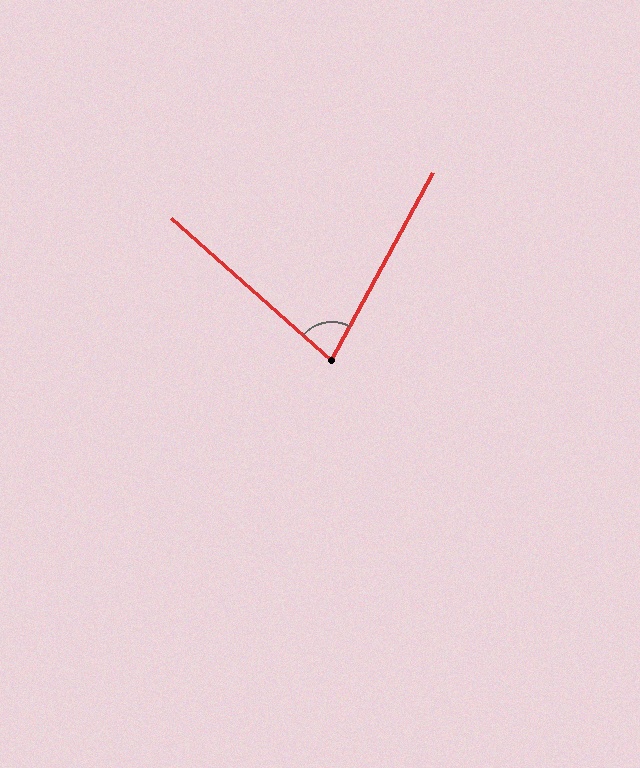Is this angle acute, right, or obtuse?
It is acute.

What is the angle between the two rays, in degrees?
Approximately 77 degrees.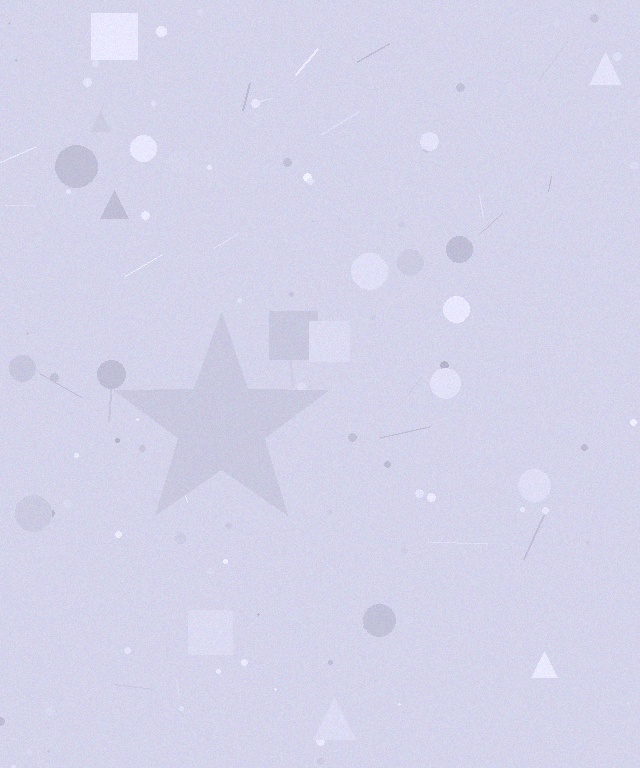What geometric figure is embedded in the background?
A star is embedded in the background.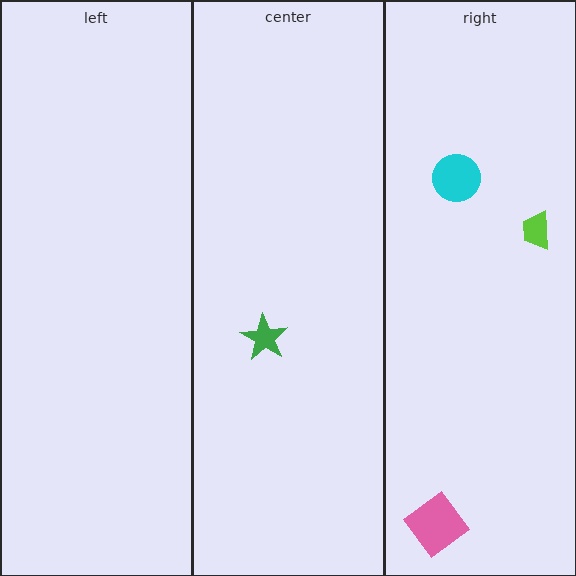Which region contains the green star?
The center region.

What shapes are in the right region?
The lime trapezoid, the cyan circle, the pink diamond.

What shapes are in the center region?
The green star.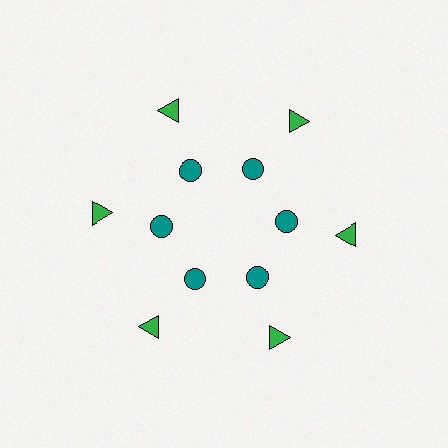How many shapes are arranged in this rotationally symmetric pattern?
There are 12 shapes, arranged in 6 groups of 2.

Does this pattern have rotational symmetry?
Yes, this pattern has 6-fold rotational symmetry. It looks the same after rotating 60 degrees around the center.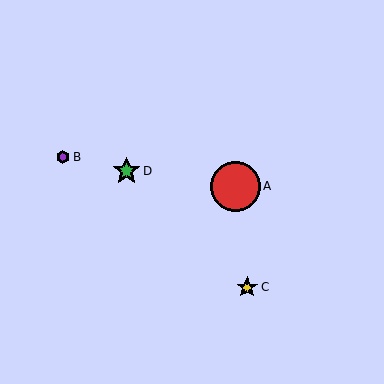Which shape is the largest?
The red circle (labeled A) is the largest.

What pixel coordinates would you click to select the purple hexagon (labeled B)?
Click at (63, 157) to select the purple hexagon B.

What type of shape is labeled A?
Shape A is a red circle.